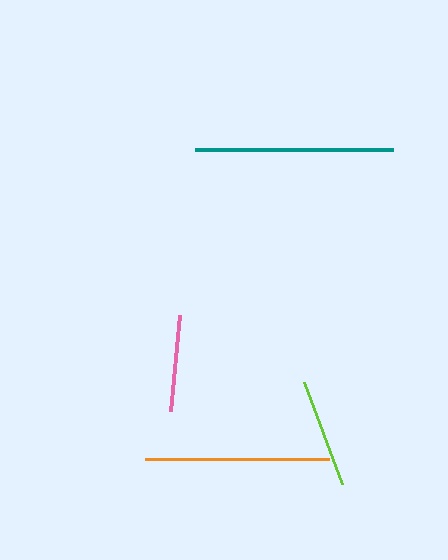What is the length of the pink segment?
The pink segment is approximately 96 pixels long.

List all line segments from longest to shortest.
From longest to shortest: teal, orange, lime, pink.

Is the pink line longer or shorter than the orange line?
The orange line is longer than the pink line.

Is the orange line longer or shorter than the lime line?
The orange line is longer than the lime line.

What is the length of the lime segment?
The lime segment is approximately 109 pixels long.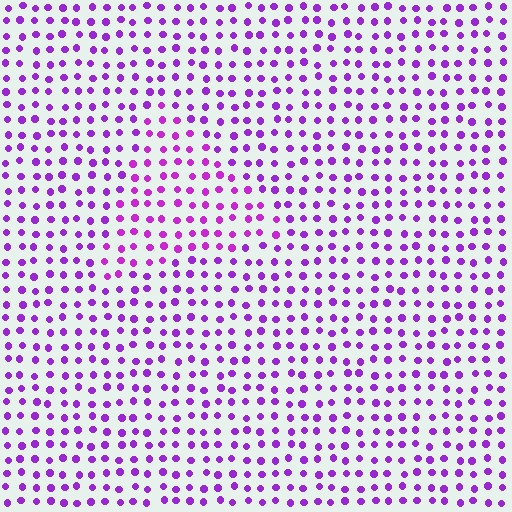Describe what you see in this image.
The image is filled with small purple elements in a uniform arrangement. A triangle-shaped region is visible where the elements are tinted to a slightly different hue, forming a subtle color boundary.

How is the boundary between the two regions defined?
The boundary is defined purely by a slight shift in hue (about 17 degrees). Spacing, size, and orientation are identical on both sides.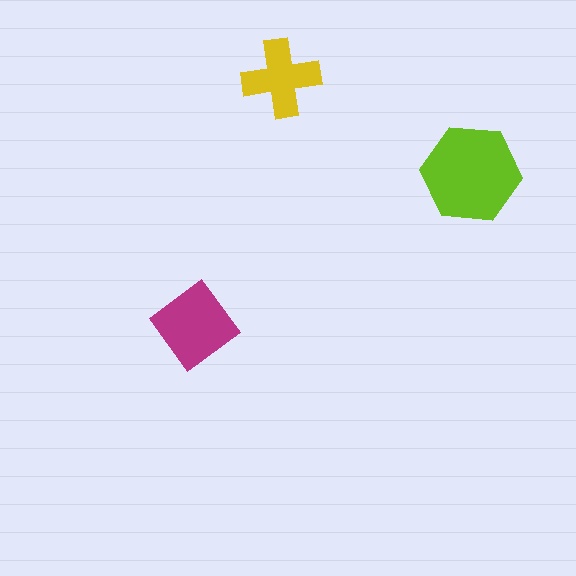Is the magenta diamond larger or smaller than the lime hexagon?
Smaller.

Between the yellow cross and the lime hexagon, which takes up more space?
The lime hexagon.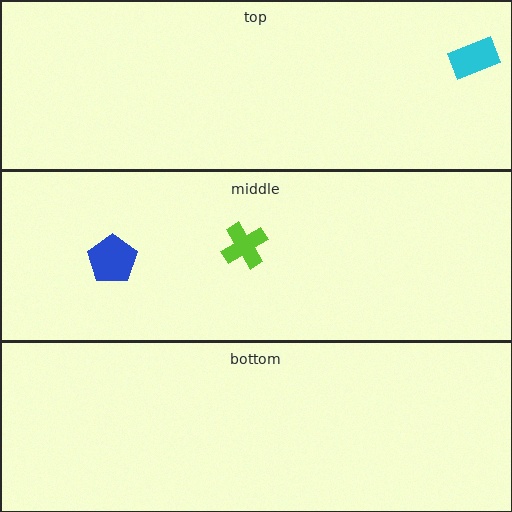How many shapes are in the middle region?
2.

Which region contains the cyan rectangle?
The top region.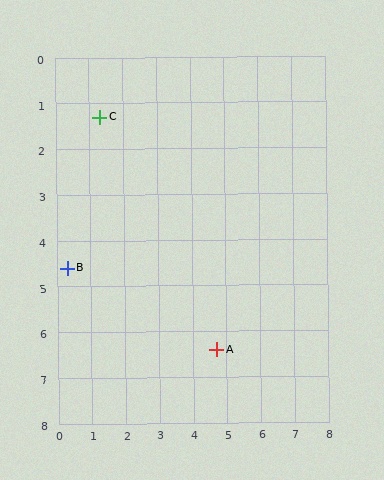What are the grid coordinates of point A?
Point A is at approximately (4.7, 6.4).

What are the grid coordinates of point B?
Point B is at approximately (0.3, 4.6).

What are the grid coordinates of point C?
Point C is at approximately (1.3, 1.3).